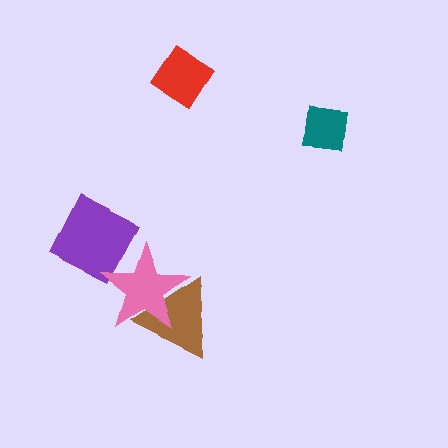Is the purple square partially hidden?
Yes, it is partially covered by another shape.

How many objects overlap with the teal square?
0 objects overlap with the teal square.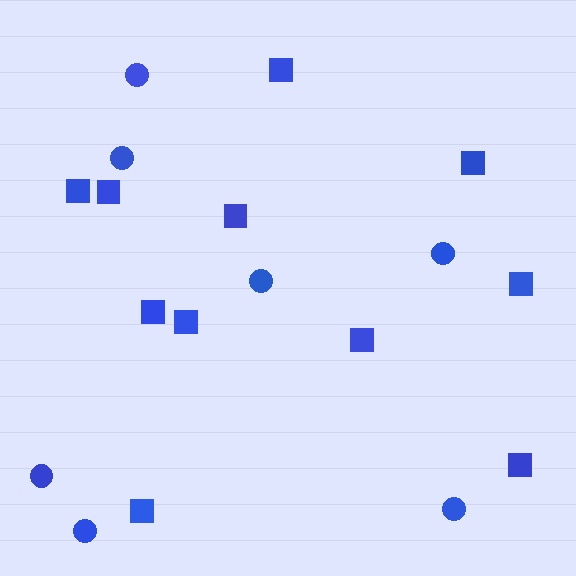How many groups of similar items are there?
There are 2 groups: one group of squares (11) and one group of circles (7).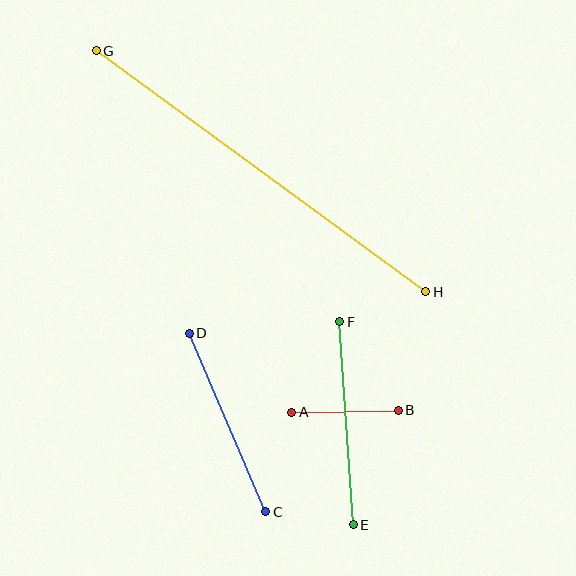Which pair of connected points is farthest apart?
Points G and H are farthest apart.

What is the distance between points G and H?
The distance is approximately 408 pixels.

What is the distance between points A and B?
The distance is approximately 107 pixels.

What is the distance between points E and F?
The distance is approximately 204 pixels.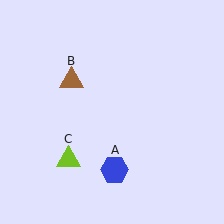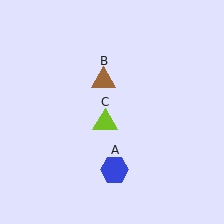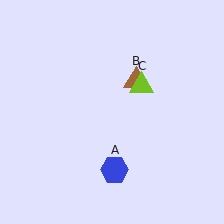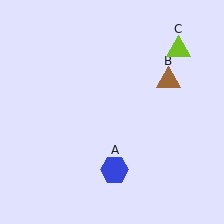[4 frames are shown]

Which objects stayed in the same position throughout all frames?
Blue hexagon (object A) remained stationary.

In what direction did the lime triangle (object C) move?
The lime triangle (object C) moved up and to the right.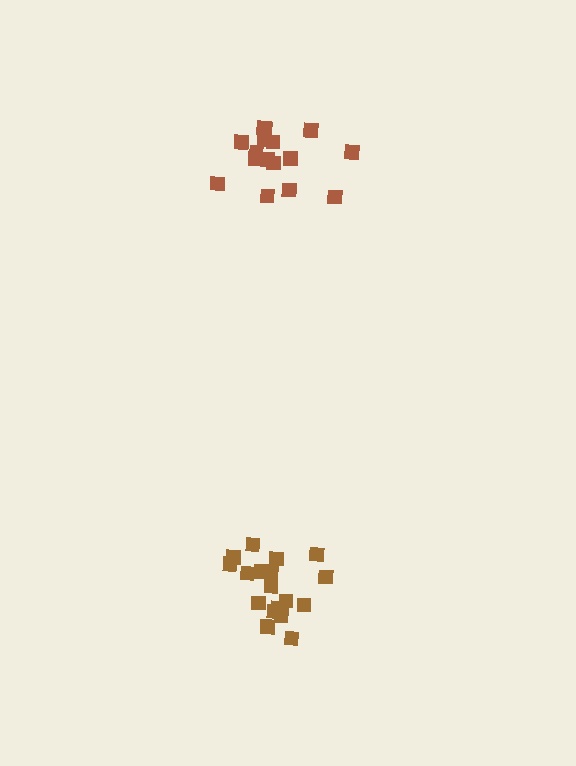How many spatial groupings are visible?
There are 2 spatial groupings.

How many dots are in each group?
Group 1: 16 dots, Group 2: 18 dots (34 total).